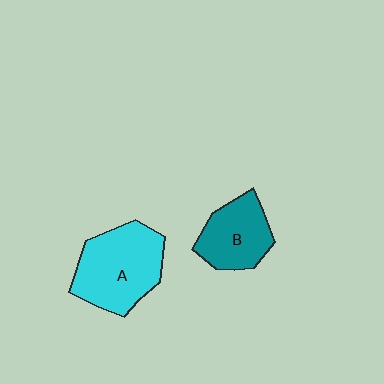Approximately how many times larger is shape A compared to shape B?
Approximately 1.5 times.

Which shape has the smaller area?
Shape B (teal).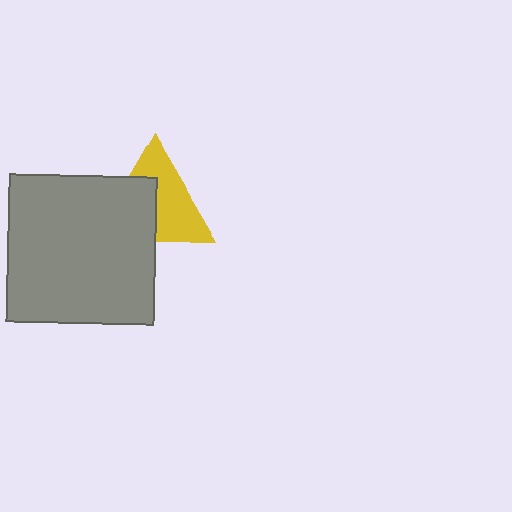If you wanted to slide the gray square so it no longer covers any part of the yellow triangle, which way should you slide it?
Slide it toward the lower-left — that is the most direct way to separate the two shapes.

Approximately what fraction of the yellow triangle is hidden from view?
Roughly 44% of the yellow triangle is hidden behind the gray square.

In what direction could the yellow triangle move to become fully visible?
The yellow triangle could move toward the upper-right. That would shift it out from behind the gray square entirely.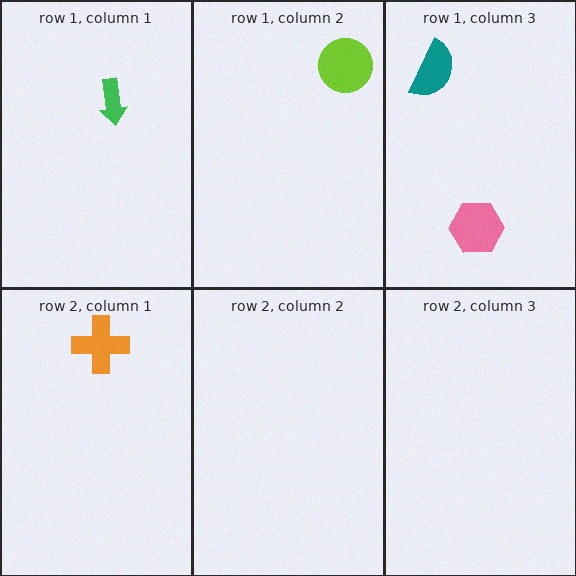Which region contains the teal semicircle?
The row 1, column 3 region.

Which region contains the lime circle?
The row 1, column 2 region.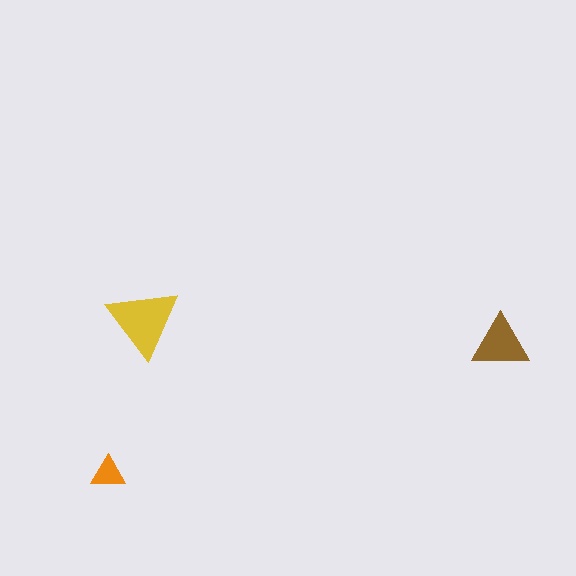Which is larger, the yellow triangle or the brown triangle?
The yellow one.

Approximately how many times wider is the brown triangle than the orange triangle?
About 1.5 times wider.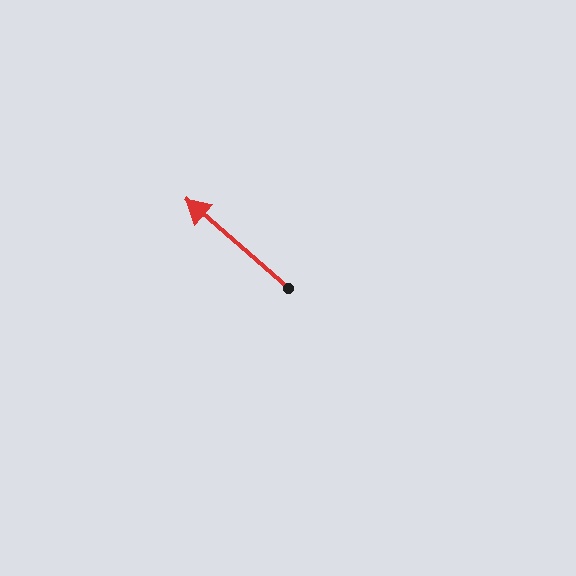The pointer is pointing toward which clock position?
Roughly 10 o'clock.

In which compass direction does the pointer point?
Northwest.